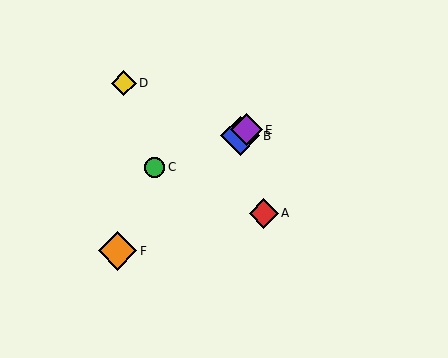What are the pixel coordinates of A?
Object A is at (264, 213).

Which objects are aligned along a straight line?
Objects B, E, F are aligned along a straight line.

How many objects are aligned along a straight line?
3 objects (B, E, F) are aligned along a straight line.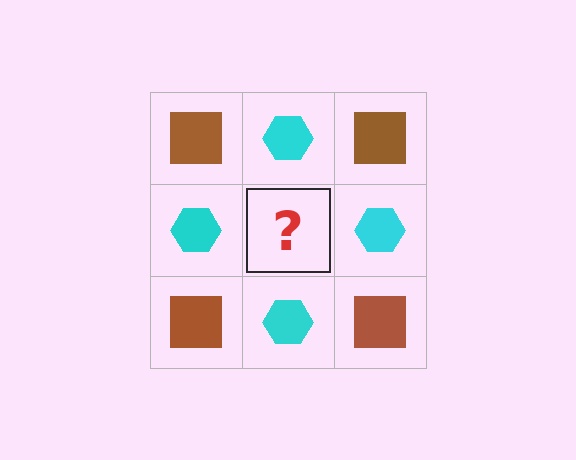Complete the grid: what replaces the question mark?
The question mark should be replaced with a brown square.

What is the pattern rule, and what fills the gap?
The rule is that it alternates brown square and cyan hexagon in a checkerboard pattern. The gap should be filled with a brown square.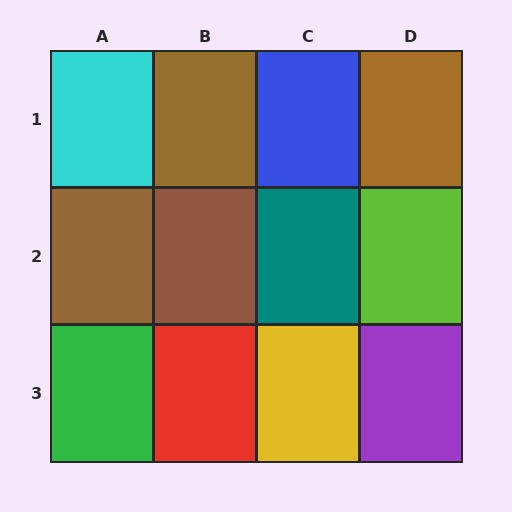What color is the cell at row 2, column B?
Brown.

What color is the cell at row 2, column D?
Lime.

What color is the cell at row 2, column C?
Teal.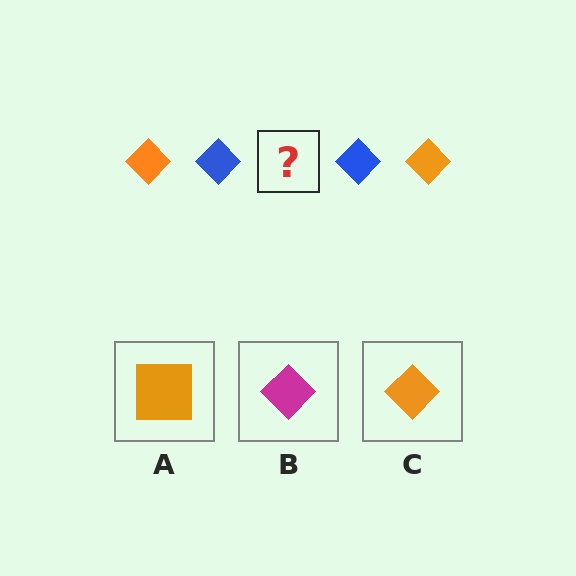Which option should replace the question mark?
Option C.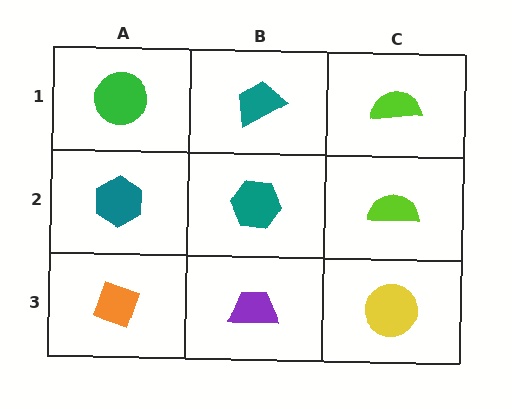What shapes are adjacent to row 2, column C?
A lime semicircle (row 1, column C), a yellow circle (row 3, column C), a teal hexagon (row 2, column B).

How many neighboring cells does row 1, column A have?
2.